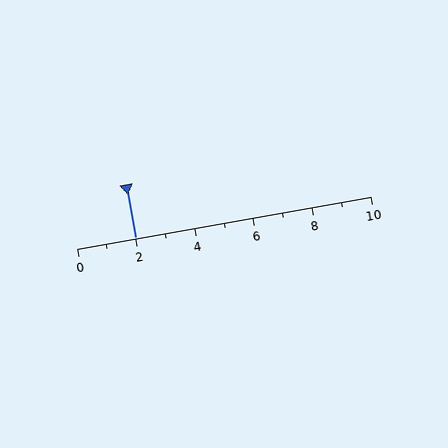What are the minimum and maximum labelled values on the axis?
The axis runs from 0 to 10.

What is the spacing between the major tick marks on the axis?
The major ticks are spaced 2 apart.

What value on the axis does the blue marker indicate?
The marker indicates approximately 2.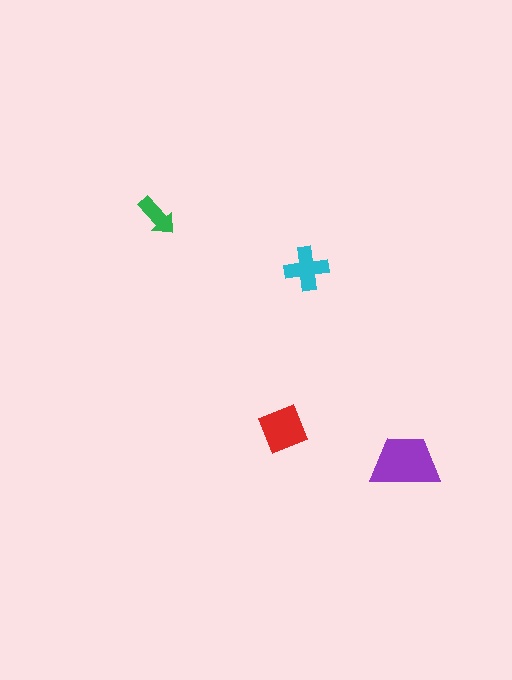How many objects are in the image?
There are 4 objects in the image.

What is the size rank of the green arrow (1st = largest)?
4th.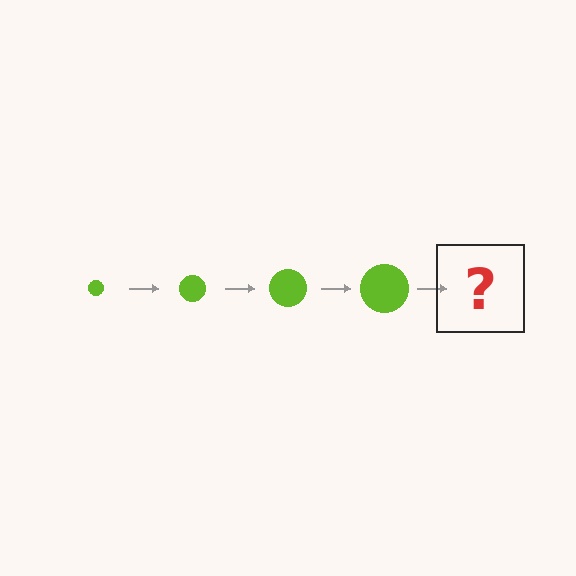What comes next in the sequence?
The next element should be a lime circle, larger than the previous one.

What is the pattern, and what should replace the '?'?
The pattern is that the circle gets progressively larger each step. The '?' should be a lime circle, larger than the previous one.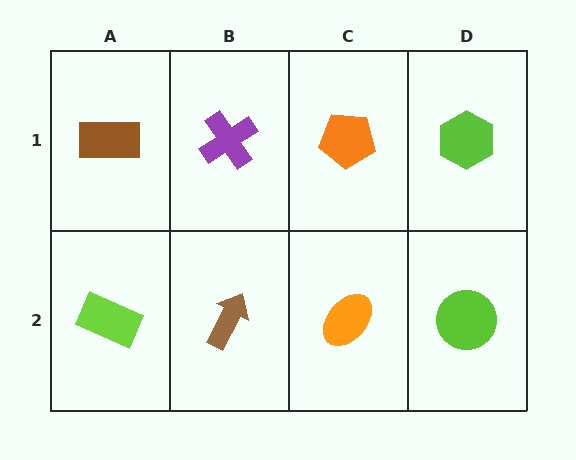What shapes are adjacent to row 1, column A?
A lime rectangle (row 2, column A), a purple cross (row 1, column B).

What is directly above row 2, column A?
A brown rectangle.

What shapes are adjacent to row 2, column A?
A brown rectangle (row 1, column A), a brown arrow (row 2, column B).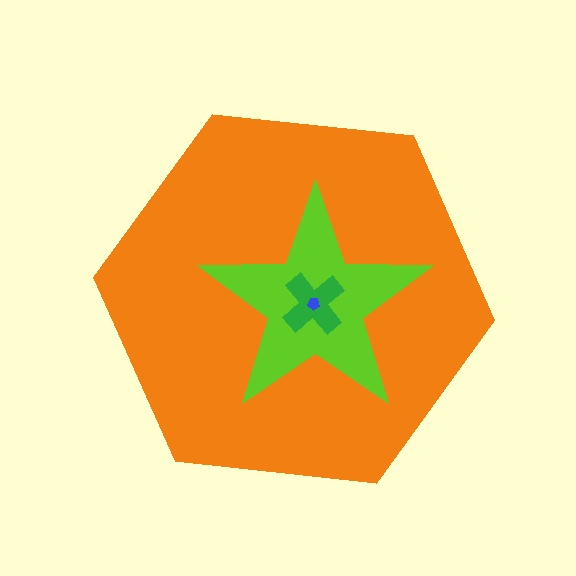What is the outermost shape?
The orange hexagon.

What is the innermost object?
The blue pentagon.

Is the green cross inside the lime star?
Yes.